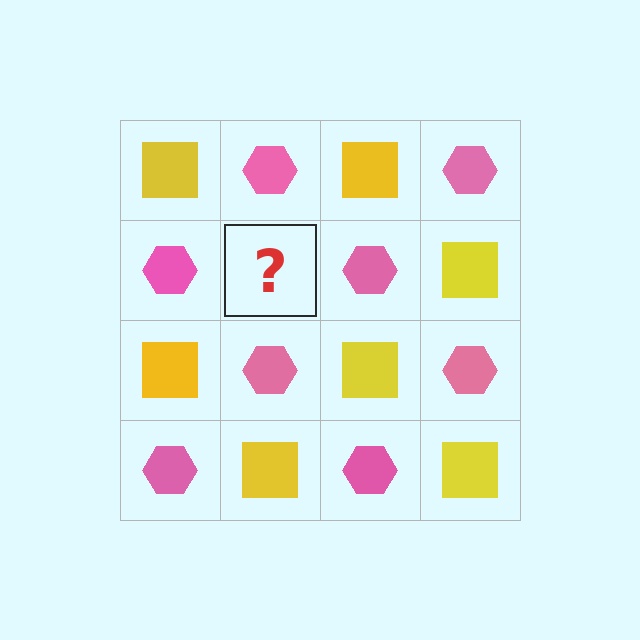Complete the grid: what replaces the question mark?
The question mark should be replaced with a yellow square.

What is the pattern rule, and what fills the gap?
The rule is that it alternates yellow square and pink hexagon in a checkerboard pattern. The gap should be filled with a yellow square.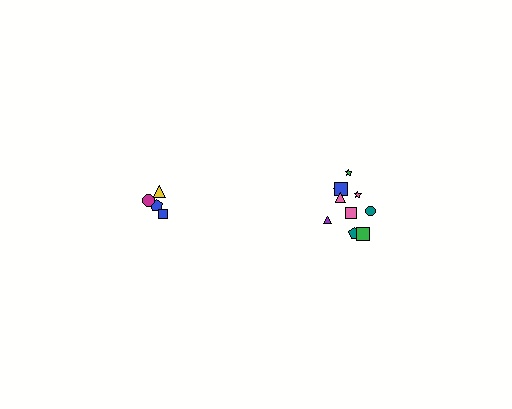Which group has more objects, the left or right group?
The right group.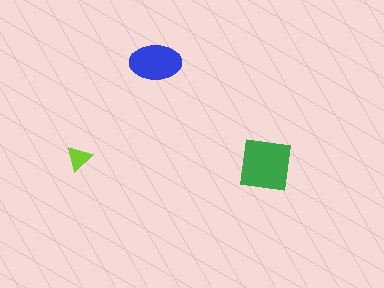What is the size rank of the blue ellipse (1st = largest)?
2nd.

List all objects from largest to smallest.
The green square, the blue ellipse, the lime triangle.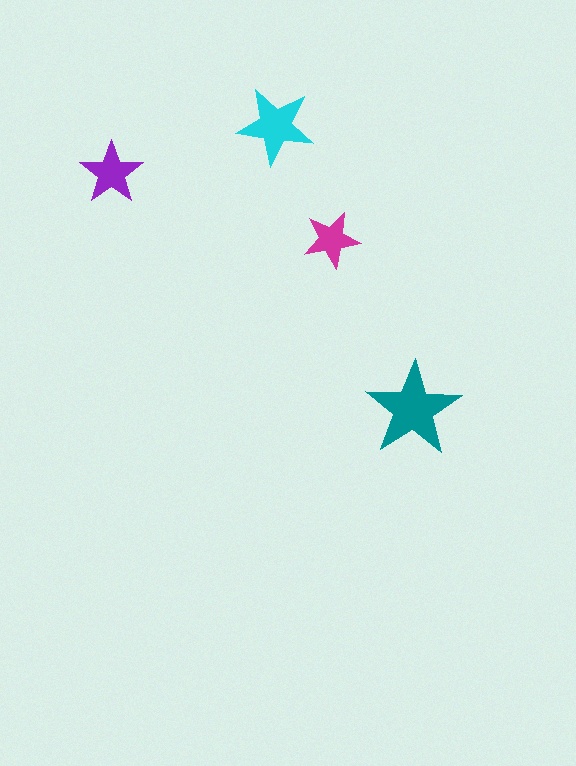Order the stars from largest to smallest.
the teal one, the cyan one, the purple one, the magenta one.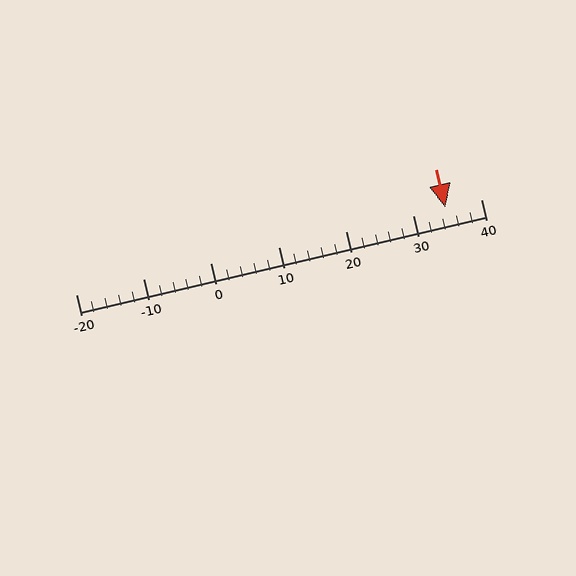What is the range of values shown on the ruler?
The ruler shows values from -20 to 40.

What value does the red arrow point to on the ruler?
The red arrow points to approximately 35.